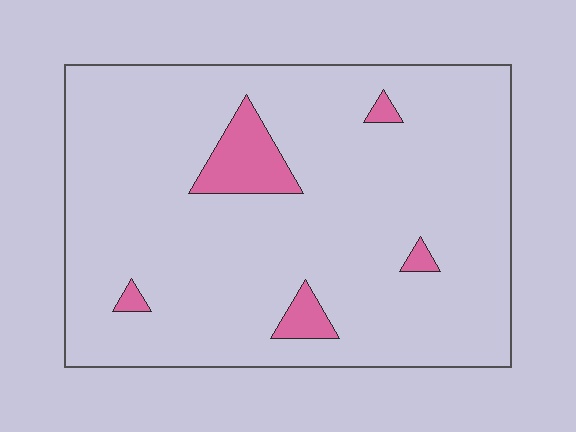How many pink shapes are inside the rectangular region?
5.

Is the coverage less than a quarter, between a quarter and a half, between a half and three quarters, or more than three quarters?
Less than a quarter.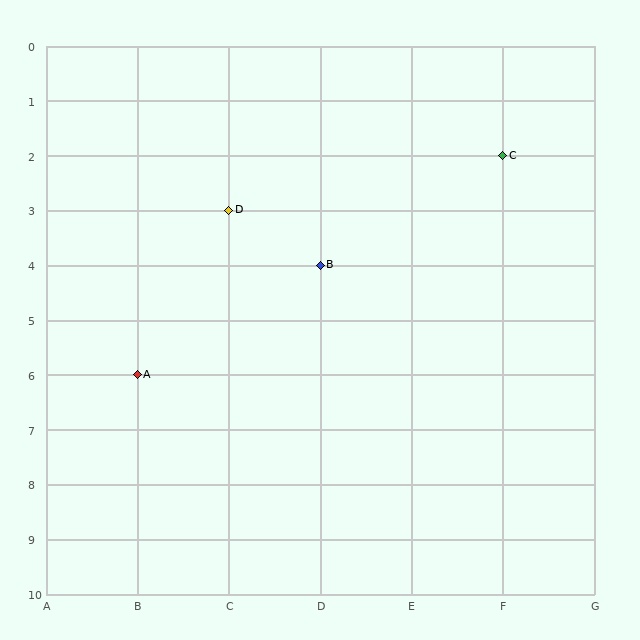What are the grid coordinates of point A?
Point A is at grid coordinates (B, 6).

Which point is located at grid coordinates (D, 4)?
Point B is at (D, 4).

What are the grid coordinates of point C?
Point C is at grid coordinates (F, 2).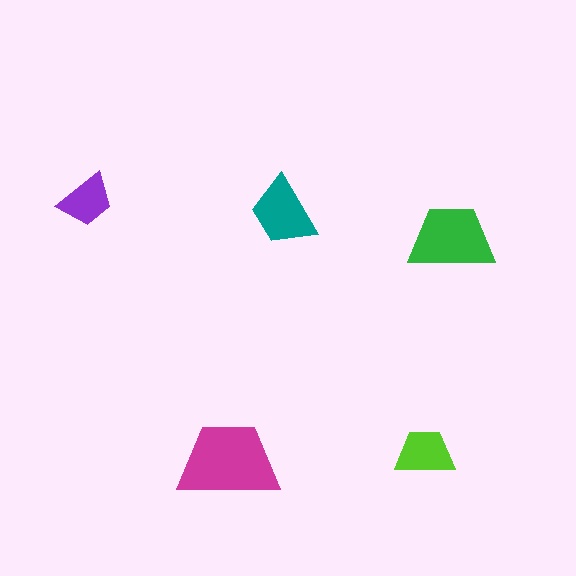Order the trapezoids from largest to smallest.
the magenta one, the green one, the teal one, the lime one, the purple one.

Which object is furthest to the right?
The green trapezoid is rightmost.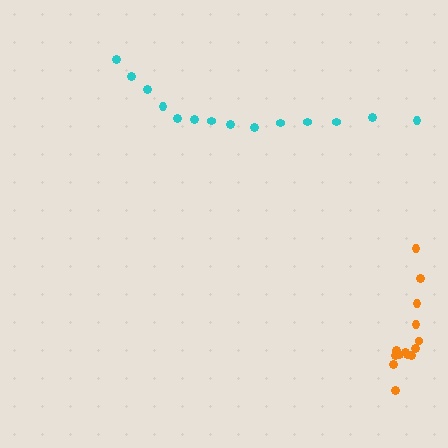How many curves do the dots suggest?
There are 2 distinct paths.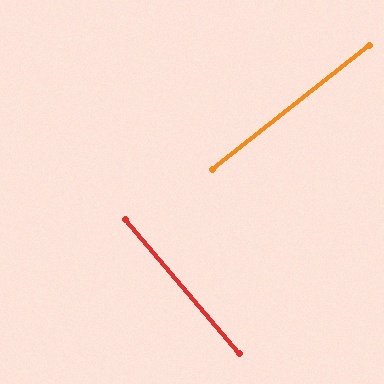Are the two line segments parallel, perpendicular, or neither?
Perpendicular — they meet at approximately 88°.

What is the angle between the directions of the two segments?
Approximately 88 degrees.